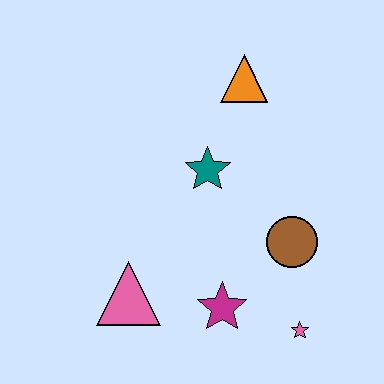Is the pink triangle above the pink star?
Yes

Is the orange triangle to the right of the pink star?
No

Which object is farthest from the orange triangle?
The pink star is farthest from the orange triangle.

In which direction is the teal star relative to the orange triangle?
The teal star is below the orange triangle.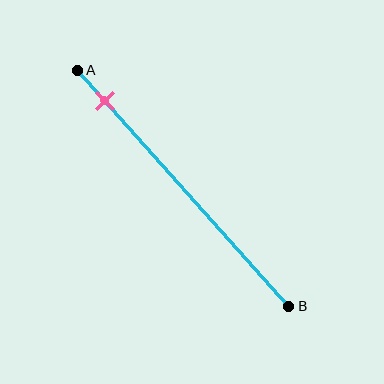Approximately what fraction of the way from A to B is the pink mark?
The pink mark is approximately 15% of the way from A to B.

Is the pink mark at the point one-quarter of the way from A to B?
No, the mark is at about 15% from A, not at the 25% one-quarter point.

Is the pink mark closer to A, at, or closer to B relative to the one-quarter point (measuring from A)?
The pink mark is closer to point A than the one-quarter point of segment AB.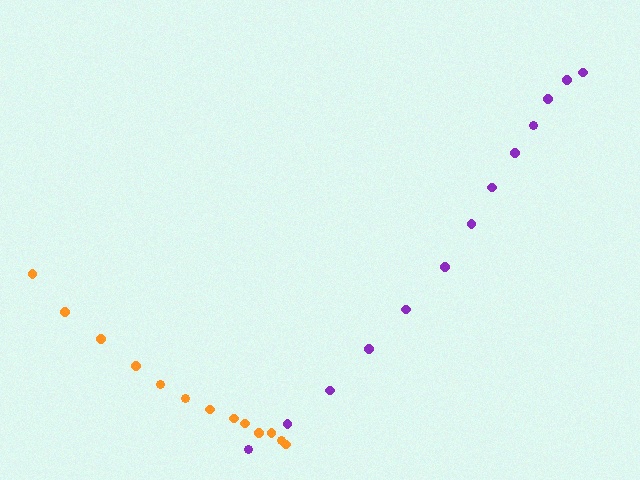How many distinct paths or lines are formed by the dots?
There are 2 distinct paths.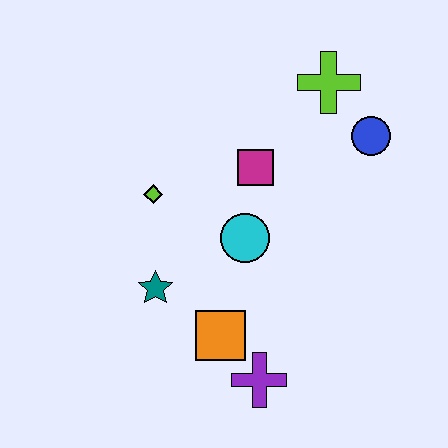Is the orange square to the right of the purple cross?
No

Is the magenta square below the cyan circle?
No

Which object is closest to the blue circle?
The lime cross is closest to the blue circle.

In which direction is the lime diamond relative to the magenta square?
The lime diamond is to the left of the magenta square.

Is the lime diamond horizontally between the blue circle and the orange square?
No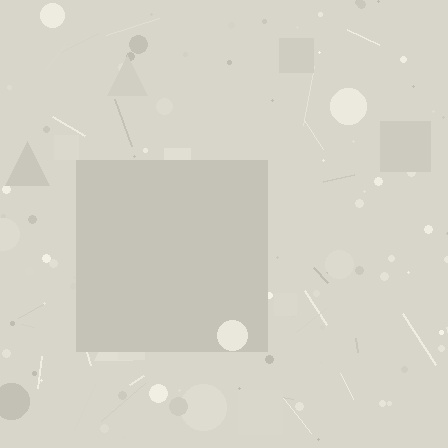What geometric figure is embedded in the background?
A square is embedded in the background.